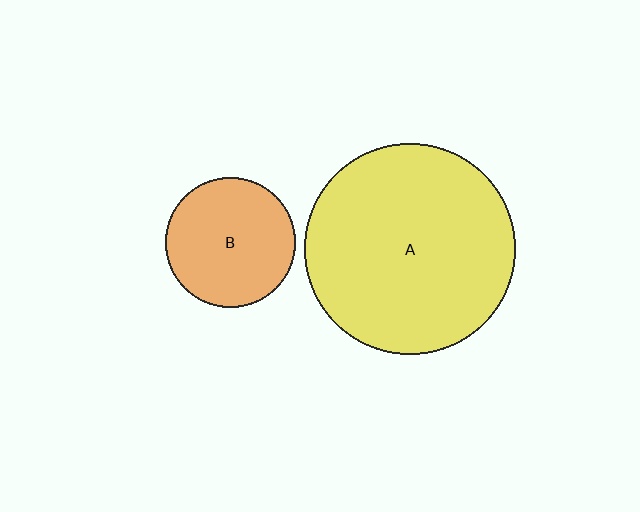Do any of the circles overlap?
No, none of the circles overlap.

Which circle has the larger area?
Circle A (yellow).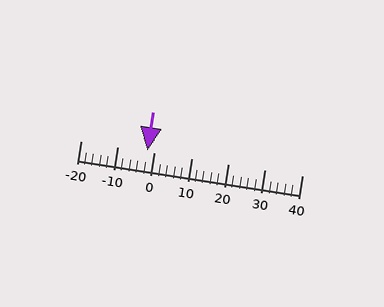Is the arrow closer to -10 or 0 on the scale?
The arrow is closer to 0.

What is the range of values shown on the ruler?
The ruler shows values from -20 to 40.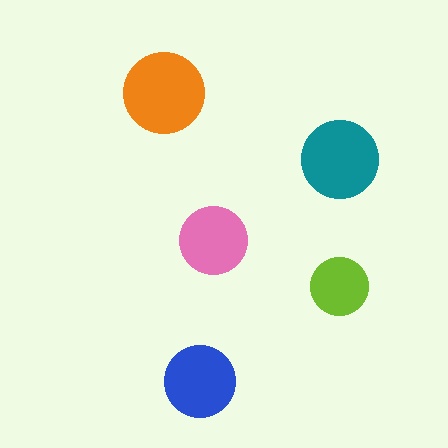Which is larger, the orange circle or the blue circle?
The orange one.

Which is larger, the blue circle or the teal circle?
The teal one.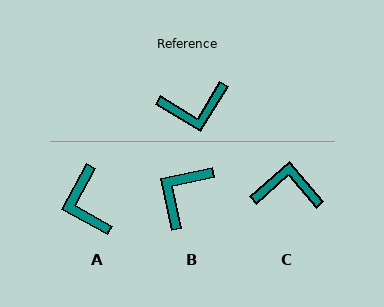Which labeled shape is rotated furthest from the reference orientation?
C, about 163 degrees away.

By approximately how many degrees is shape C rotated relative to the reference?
Approximately 163 degrees counter-clockwise.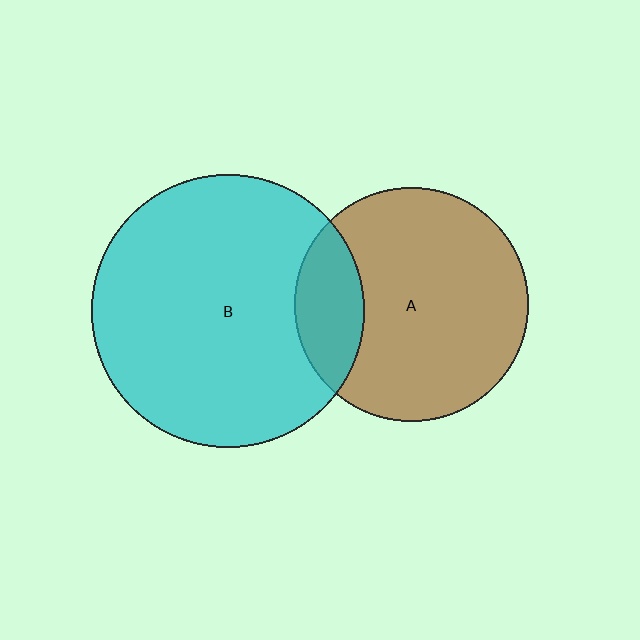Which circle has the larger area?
Circle B (cyan).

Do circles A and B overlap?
Yes.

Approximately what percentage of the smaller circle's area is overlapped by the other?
Approximately 20%.